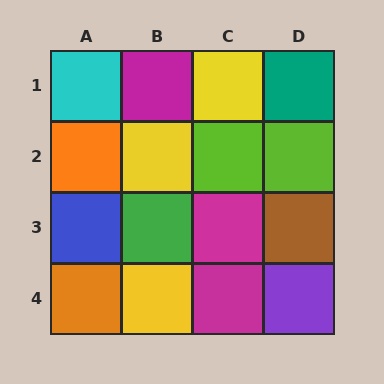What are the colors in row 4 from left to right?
Orange, yellow, magenta, purple.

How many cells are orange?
2 cells are orange.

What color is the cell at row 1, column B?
Magenta.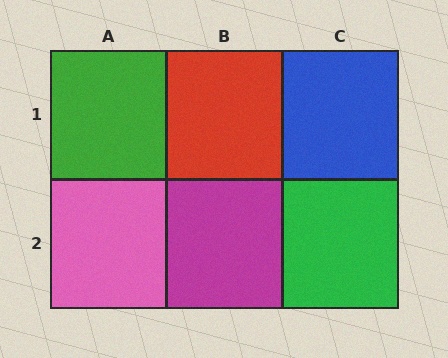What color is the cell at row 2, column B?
Magenta.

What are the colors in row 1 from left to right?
Green, red, blue.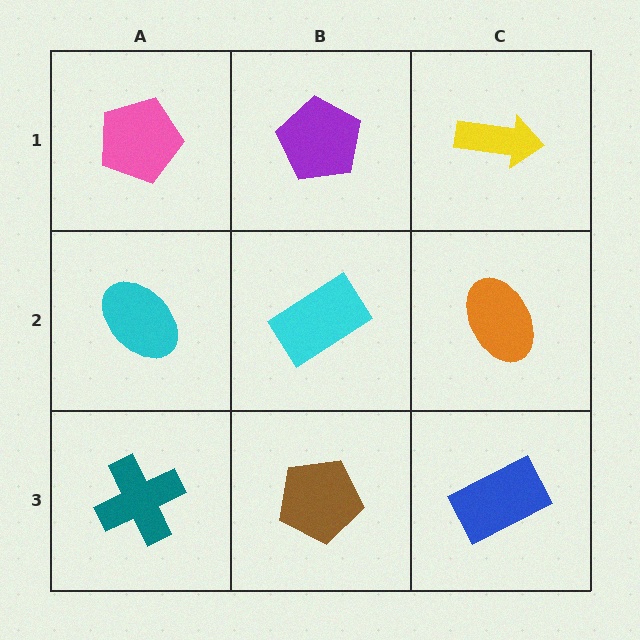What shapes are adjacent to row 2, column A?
A pink pentagon (row 1, column A), a teal cross (row 3, column A), a cyan rectangle (row 2, column B).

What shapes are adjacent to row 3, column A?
A cyan ellipse (row 2, column A), a brown pentagon (row 3, column B).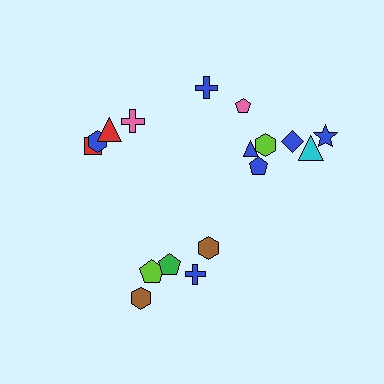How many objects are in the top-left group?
There are 4 objects.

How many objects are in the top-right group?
There are 8 objects.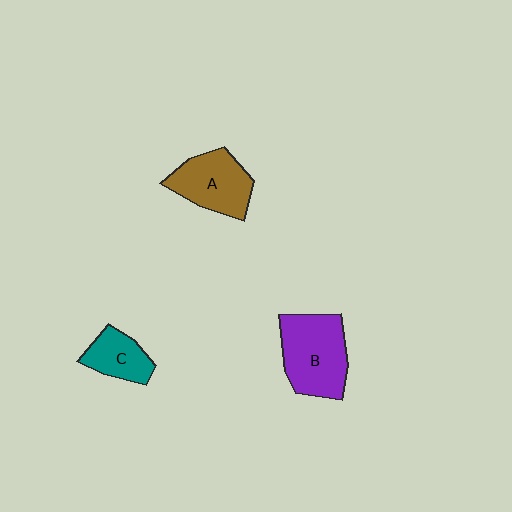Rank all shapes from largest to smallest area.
From largest to smallest: B (purple), A (brown), C (teal).